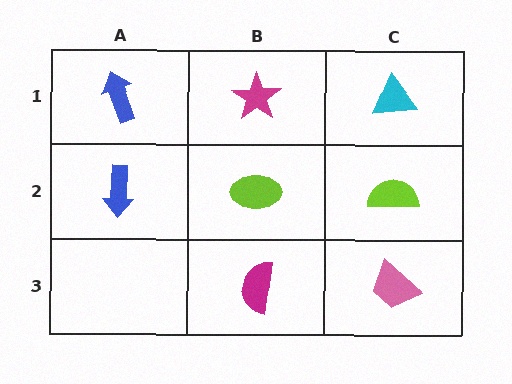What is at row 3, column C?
A pink trapezoid.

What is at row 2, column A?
A blue arrow.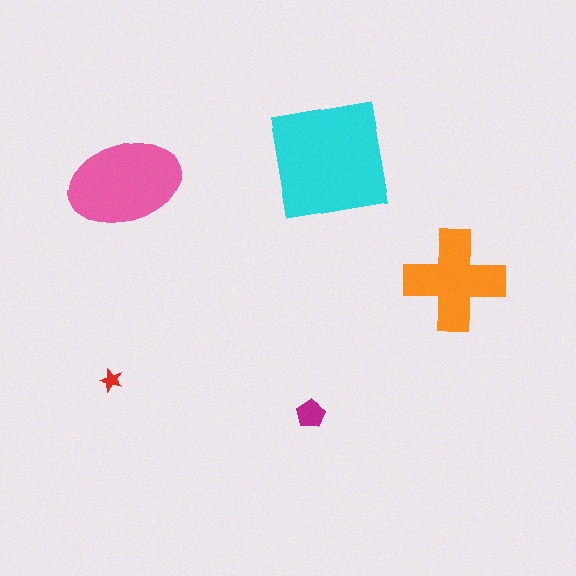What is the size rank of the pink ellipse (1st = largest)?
2nd.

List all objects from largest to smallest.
The cyan square, the pink ellipse, the orange cross, the magenta pentagon, the red star.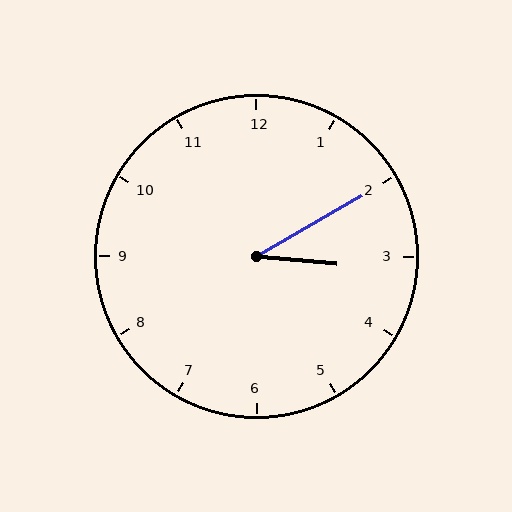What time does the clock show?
3:10.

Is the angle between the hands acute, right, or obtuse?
It is acute.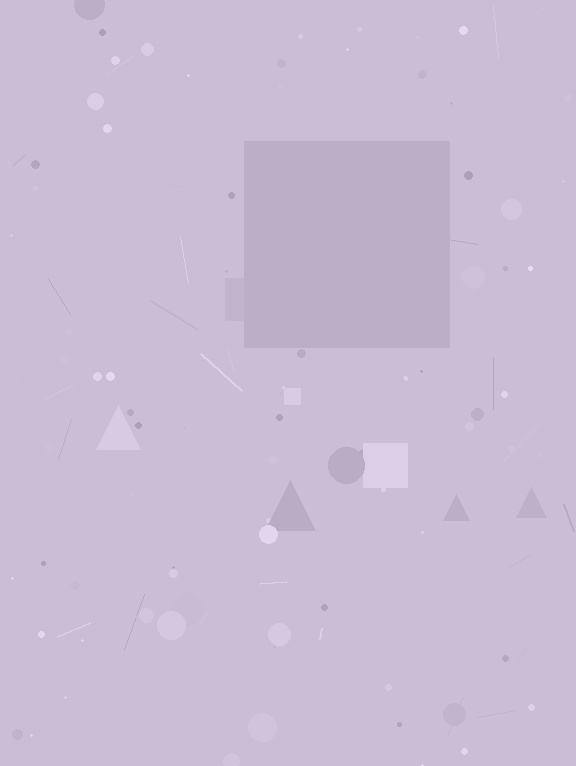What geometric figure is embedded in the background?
A square is embedded in the background.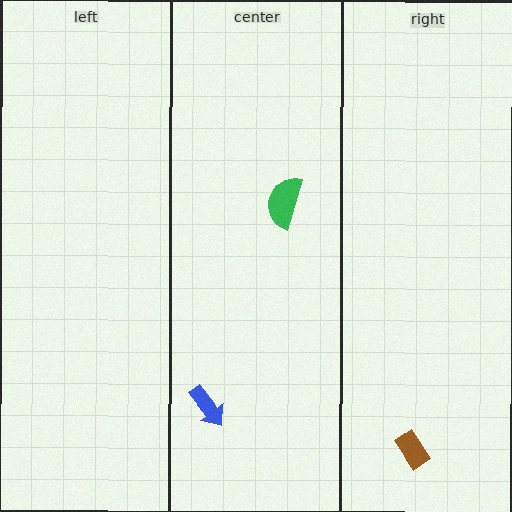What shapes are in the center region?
The blue arrow, the green semicircle.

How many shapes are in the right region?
1.